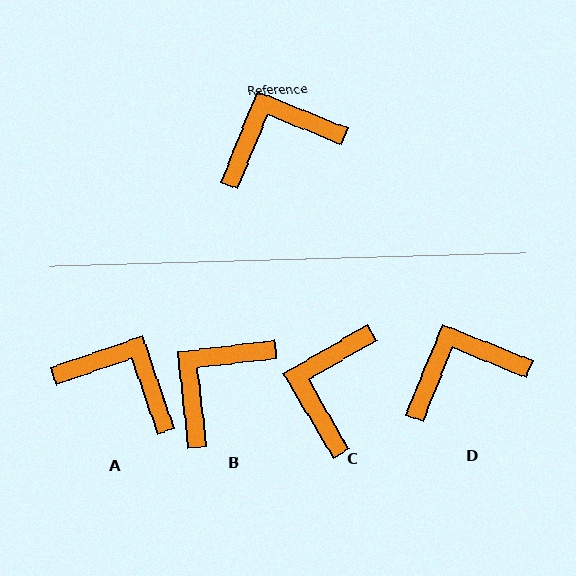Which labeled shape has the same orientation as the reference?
D.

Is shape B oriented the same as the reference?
No, it is off by about 29 degrees.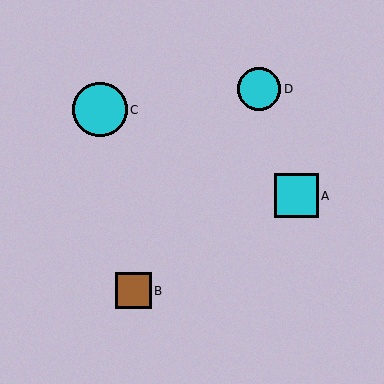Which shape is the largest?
The cyan circle (labeled C) is the largest.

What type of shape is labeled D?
Shape D is a cyan circle.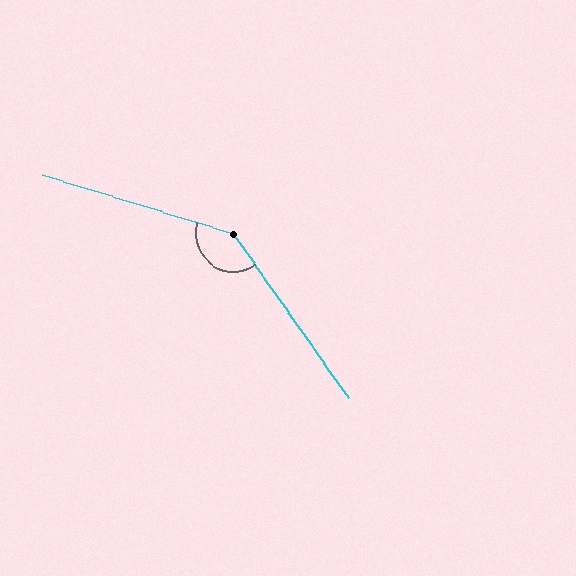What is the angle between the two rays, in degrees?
Approximately 142 degrees.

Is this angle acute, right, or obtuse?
It is obtuse.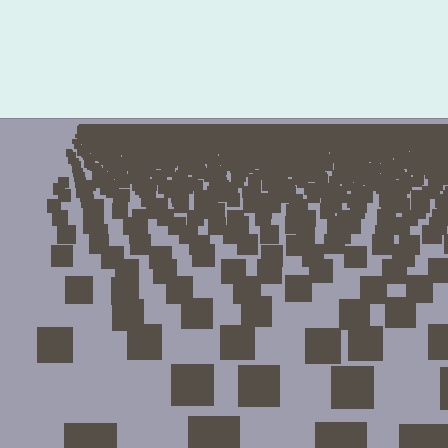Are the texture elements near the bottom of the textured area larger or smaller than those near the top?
Larger. Near the bottom, elements are closer to the viewer and appear at a bigger on-screen size.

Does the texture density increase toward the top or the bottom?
Density increases toward the top.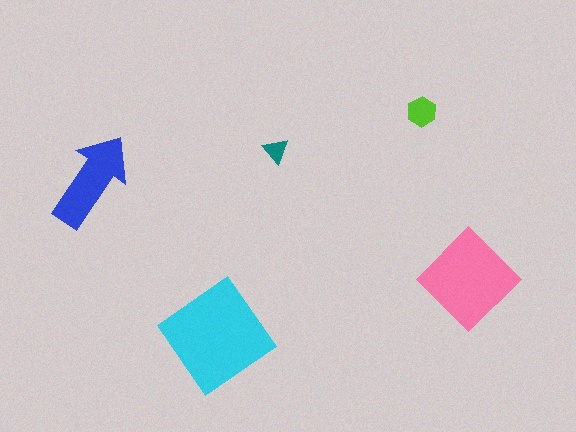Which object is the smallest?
The teal triangle.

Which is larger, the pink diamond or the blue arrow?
The pink diamond.